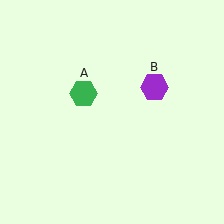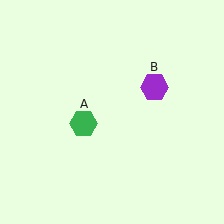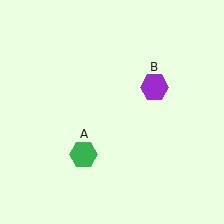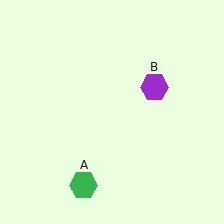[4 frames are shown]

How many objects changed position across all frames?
1 object changed position: green hexagon (object A).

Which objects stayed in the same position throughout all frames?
Purple hexagon (object B) remained stationary.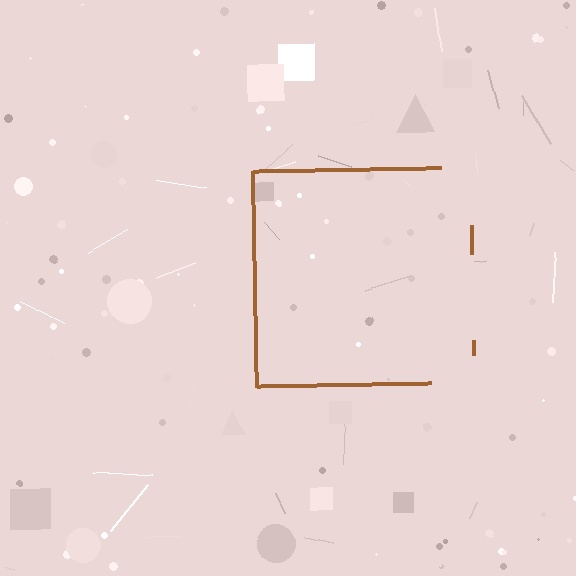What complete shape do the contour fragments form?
The contour fragments form a square.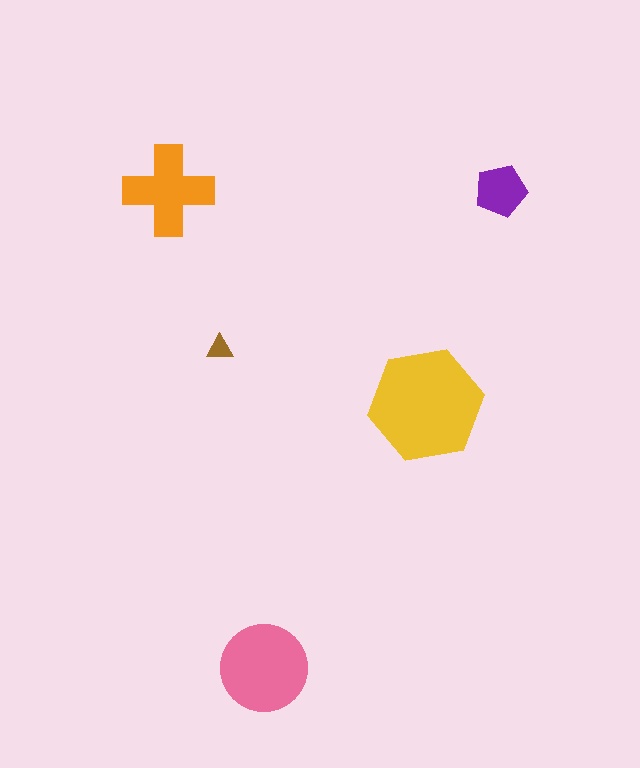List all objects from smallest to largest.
The brown triangle, the purple pentagon, the orange cross, the pink circle, the yellow hexagon.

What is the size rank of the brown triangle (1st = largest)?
5th.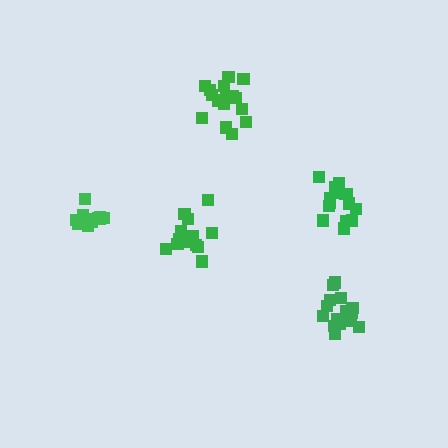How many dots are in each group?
Group 1: 17 dots, Group 2: 13 dots, Group 3: 15 dots, Group 4: 12 dots, Group 5: 17 dots (74 total).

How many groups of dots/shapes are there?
There are 5 groups.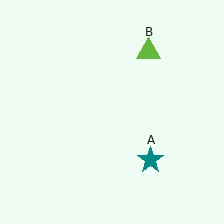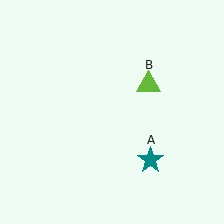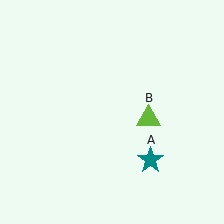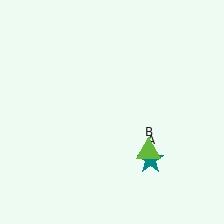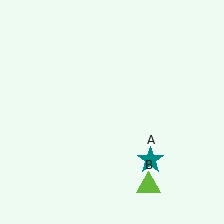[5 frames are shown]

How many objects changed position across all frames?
1 object changed position: lime triangle (object B).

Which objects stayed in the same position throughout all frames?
Teal star (object A) remained stationary.